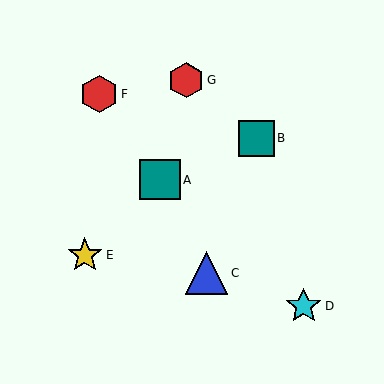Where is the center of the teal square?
The center of the teal square is at (256, 138).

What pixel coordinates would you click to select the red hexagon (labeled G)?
Click at (186, 80) to select the red hexagon G.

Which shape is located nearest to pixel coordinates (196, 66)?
The red hexagon (labeled G) at (186, 80) is nearest to that location.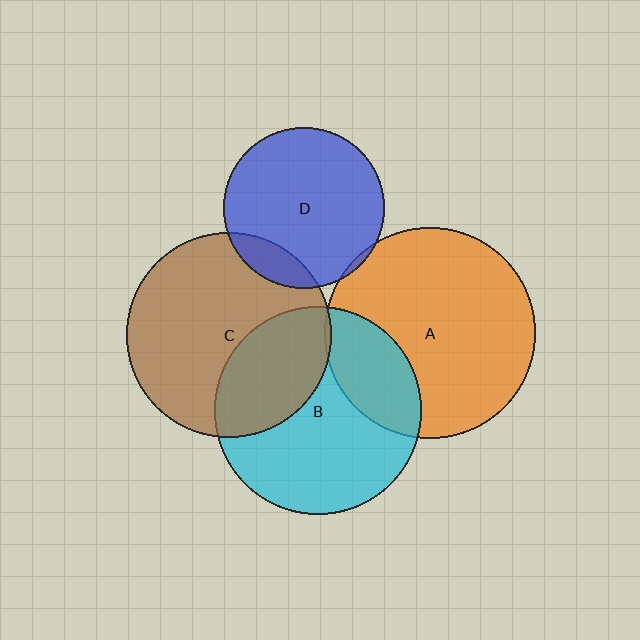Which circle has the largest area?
Circle A (orange).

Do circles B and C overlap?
Yes.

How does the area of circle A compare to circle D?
Approximately 1.7 times.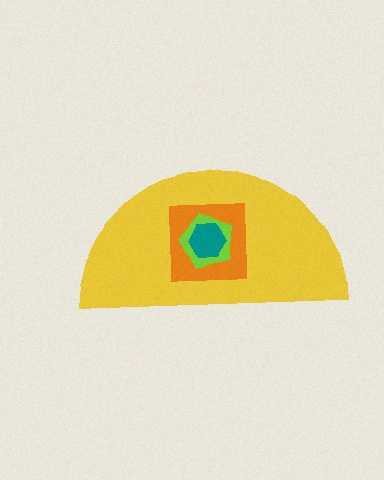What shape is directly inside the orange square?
The lime pentagon.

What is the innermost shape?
The teal hexagon.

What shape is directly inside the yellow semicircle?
The orange square.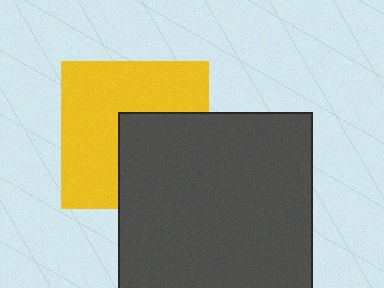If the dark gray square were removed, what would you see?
You would see the complete yellow square.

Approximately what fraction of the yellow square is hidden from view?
Roughly 41% of the yellow square is hidden behind the dark gray square.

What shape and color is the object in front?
The object in front is a dark gray square.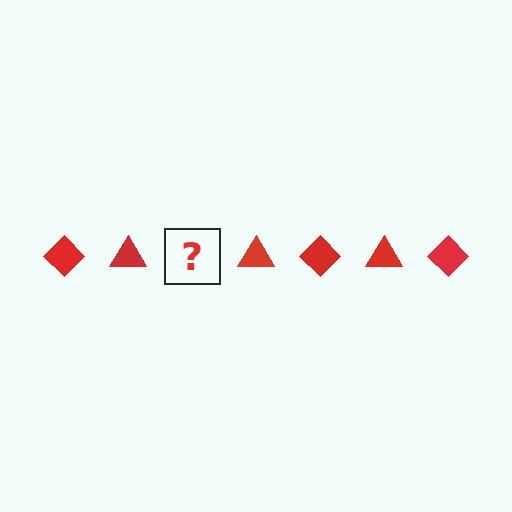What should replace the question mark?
The question mark should be replaced with a red diamond.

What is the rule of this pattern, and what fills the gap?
The rule is that the pattern cycles through diamond, triangle shapes in red. The gap should be filled with a red diamond.